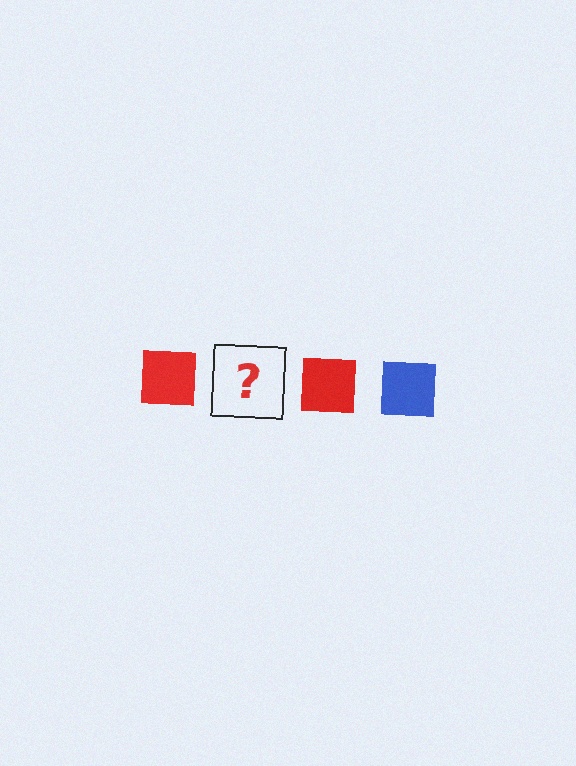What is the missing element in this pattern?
The missing element is a blue square.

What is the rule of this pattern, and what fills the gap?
The rule is that the pattern cycles through red, blue squares. The gap should be filled with a blue square.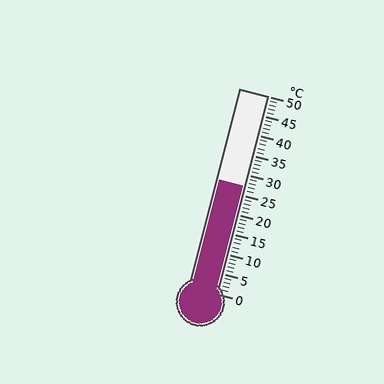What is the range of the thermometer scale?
The thermometer scale ranges from 0°C to 50°C.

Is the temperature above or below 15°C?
The temperature is above 15°C.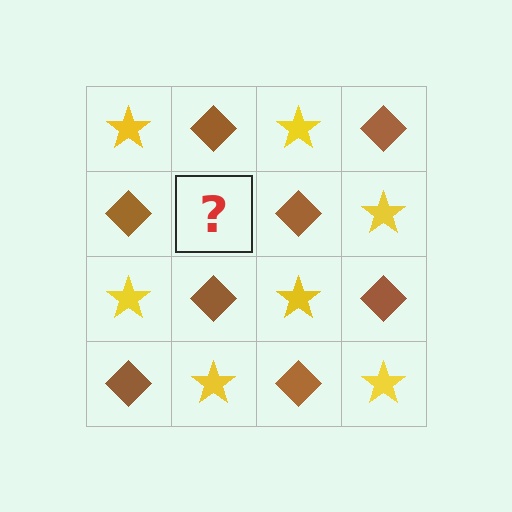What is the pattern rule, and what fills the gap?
The rule is that it alternates yellow star and brown diamond in a checkerboard pattern. The gap should be filled with a yellow star.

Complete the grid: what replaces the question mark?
The question mark should be replaced with a yellow star.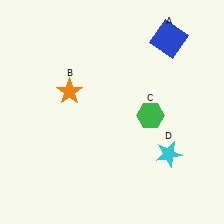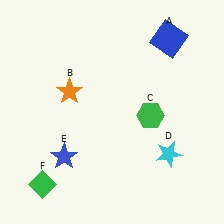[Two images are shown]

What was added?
A blue star (E), a green diamond (F) were added in Image 2.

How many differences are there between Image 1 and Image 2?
There are 2 differences between the two images.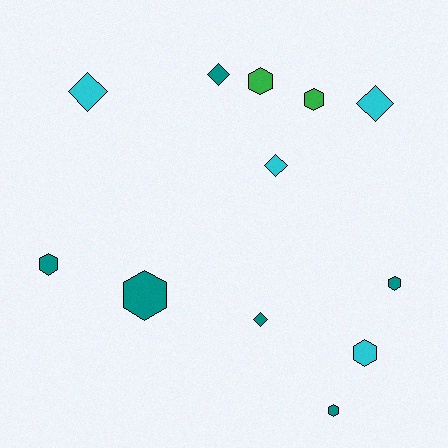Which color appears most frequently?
Teal, with 6 objects.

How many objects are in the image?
There are 12 objects.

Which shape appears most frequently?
Hexagon, with 7 objects.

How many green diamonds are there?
There are no green diamonds.